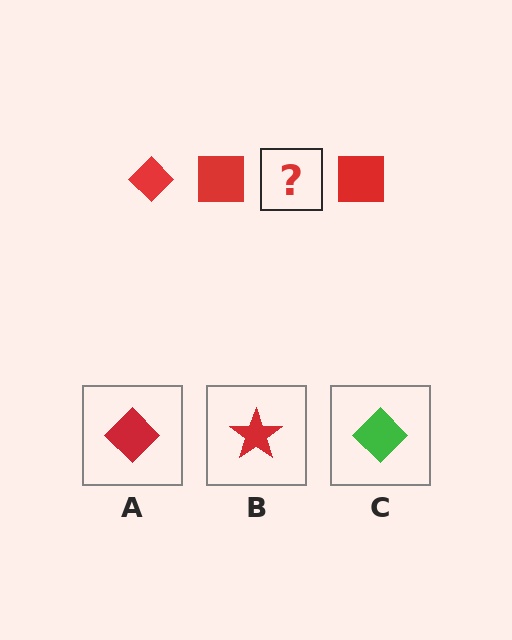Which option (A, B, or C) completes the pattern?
A.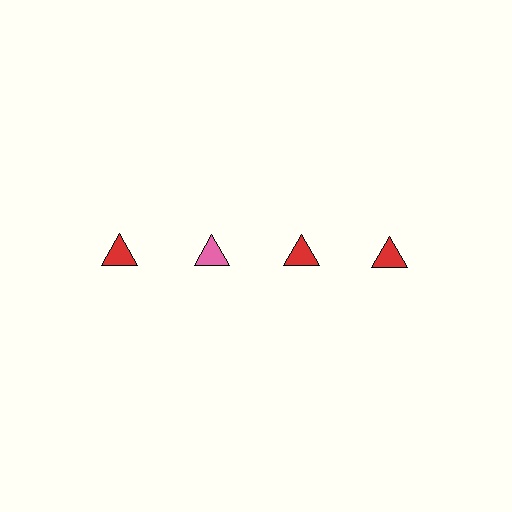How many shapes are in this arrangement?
There are 4 shapes arranged in a grid pattern.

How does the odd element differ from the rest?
It has a different color: pink instead of red.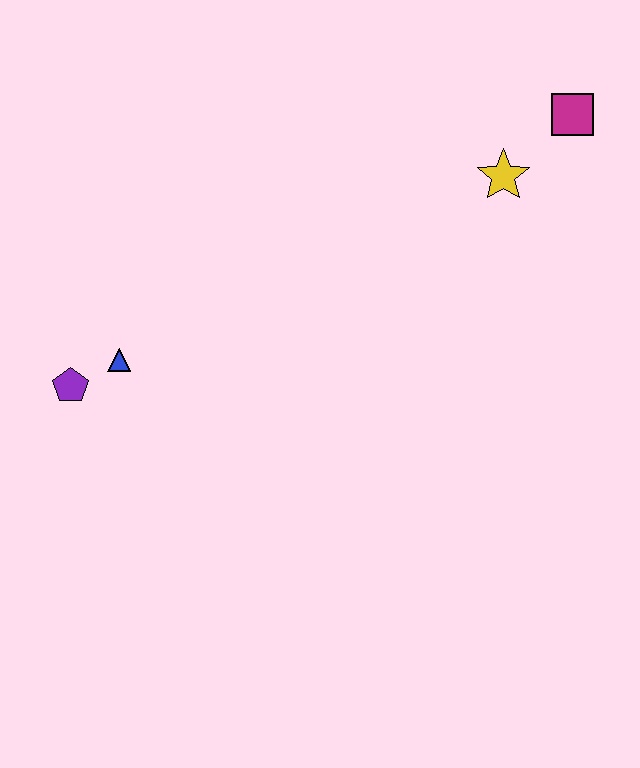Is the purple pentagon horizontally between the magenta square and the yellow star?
No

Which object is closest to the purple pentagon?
The blue triangle is closest to the purple pentagon.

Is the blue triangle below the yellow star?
Yes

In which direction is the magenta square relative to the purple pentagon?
The magenta square is to the right of the purple pentagon.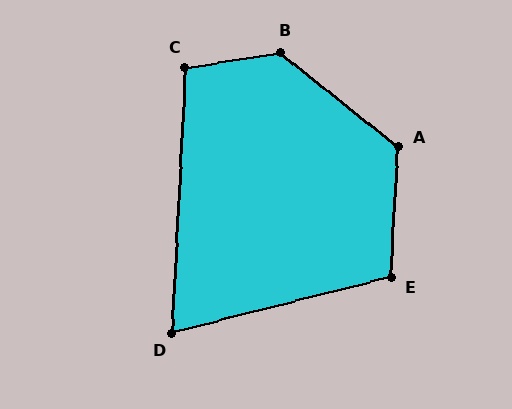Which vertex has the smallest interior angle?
D, at approximately 73 degrees.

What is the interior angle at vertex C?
Approximately 102 degrees (obtuse).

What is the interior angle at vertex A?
Approximately 125 degrees (obtuse).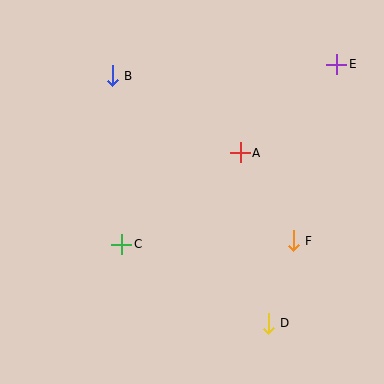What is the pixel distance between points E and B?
The distance between E and B is 225 pixels.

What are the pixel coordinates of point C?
Point C is at (122, 244).